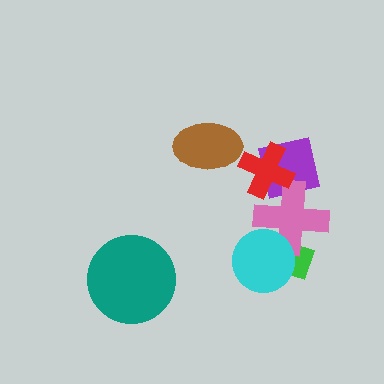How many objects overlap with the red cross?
2 objects overlap with the red cross.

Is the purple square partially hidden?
Yes, it is partially covered by another shape.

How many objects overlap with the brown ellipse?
0 objects overlap with the brown ellipse.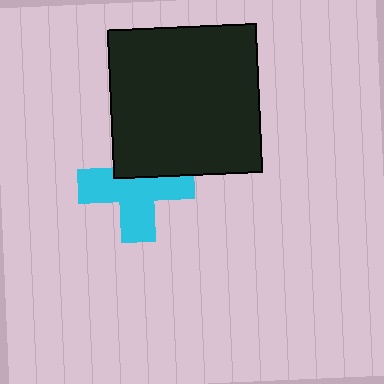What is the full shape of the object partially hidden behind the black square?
The partially hidden object is a cyan cross.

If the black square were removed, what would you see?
You would see the complete cyan cross.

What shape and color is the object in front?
The object in front is a black square.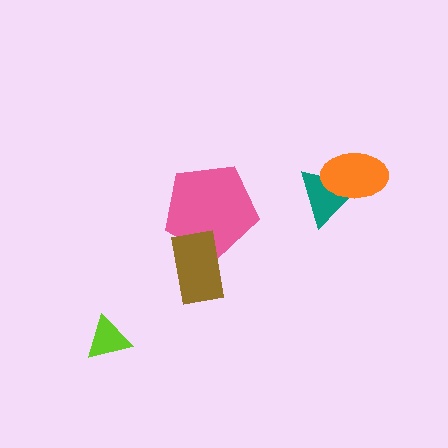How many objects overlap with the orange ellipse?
1 object overlaps with the orange ellipse.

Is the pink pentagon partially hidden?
Yes, it is partially covered by another shape.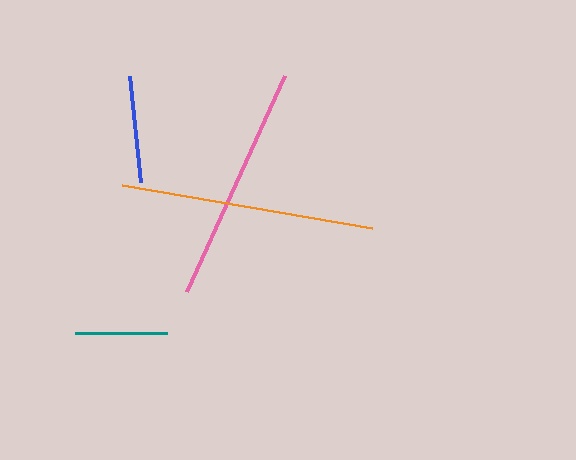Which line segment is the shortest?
The teal line is the shortest at approximately 92 pixels.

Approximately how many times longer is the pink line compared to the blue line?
The pink line is approximately 2.2 times the length of the blue line.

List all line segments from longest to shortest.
From longest to shortest: orange, pink, blue, teal.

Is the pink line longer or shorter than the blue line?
The pink line is longer than the blue line.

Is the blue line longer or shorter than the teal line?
The blue line is longer than the teal line.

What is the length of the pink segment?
The pink segment is approximately 237 pixels long.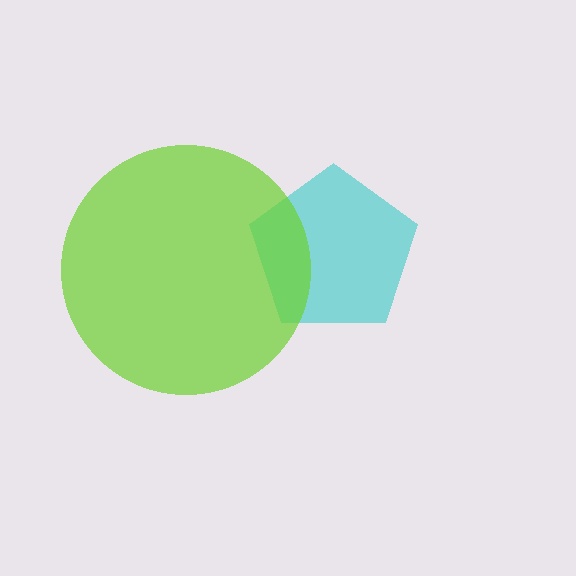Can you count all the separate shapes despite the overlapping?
Yes, there are 2 separate shapes.